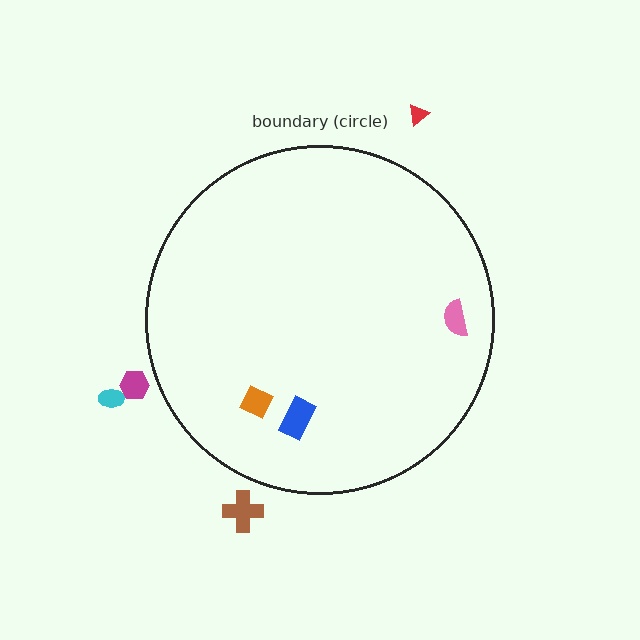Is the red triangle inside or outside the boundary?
Outside.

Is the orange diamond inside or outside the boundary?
Inside.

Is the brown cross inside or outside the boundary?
Outside.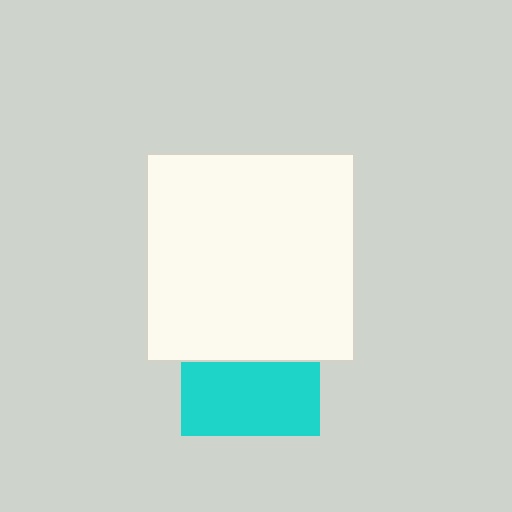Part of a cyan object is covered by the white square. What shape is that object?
It is a square.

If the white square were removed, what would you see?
You would see the complete cyan square.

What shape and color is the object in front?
The object in front is a white square.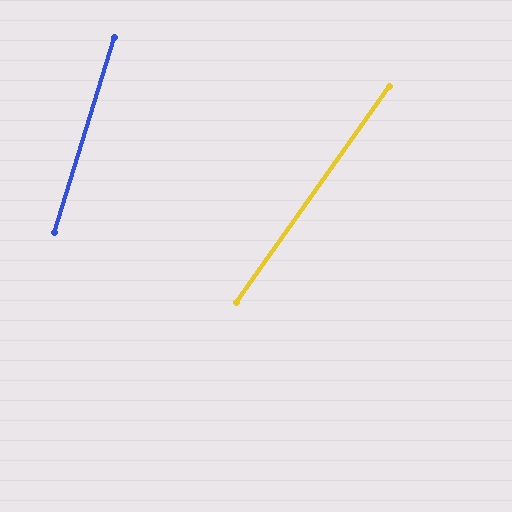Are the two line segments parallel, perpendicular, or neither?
Neither parallel nor perpendicular — they differ by about 18°.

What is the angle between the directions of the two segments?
Approximately 18 degrees.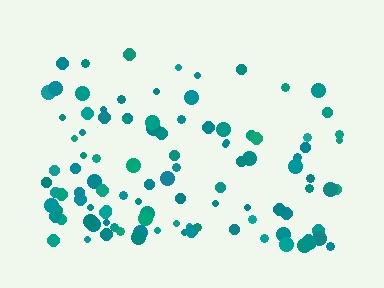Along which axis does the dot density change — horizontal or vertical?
Vertical.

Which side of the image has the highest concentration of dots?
The bottom.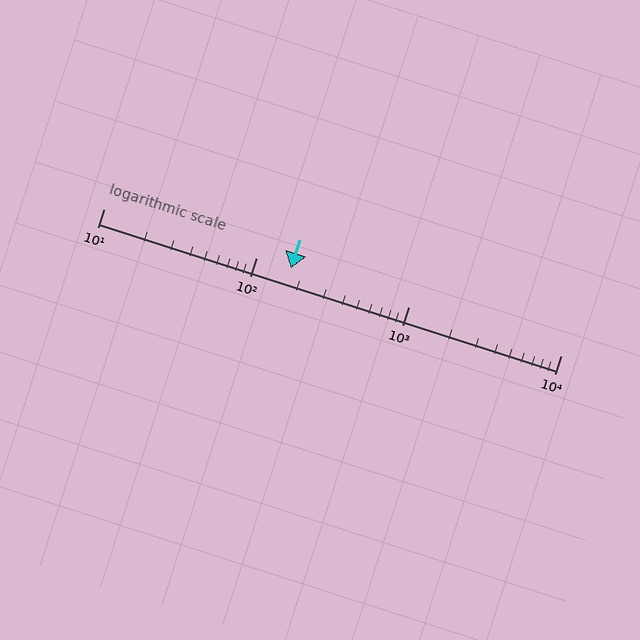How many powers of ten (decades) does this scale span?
The scale spans 3 decades, from 10 to 10000.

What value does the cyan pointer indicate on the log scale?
The pointer indicates approximately 170.